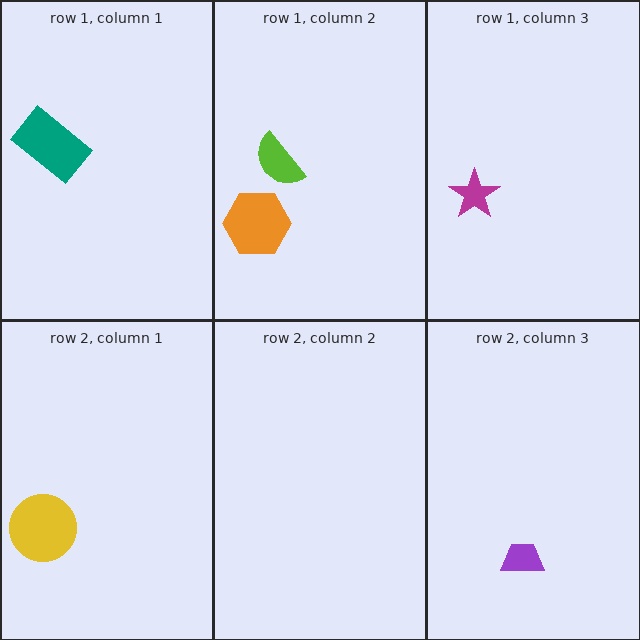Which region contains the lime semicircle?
The row 1, column 2 region.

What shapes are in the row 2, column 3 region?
The purple trapezoid.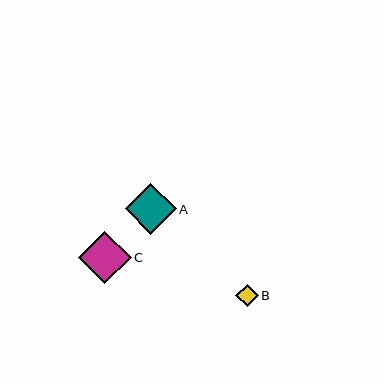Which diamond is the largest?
Diamond C is the largest with a size of approximately 52 pixels.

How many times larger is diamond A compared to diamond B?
Diamond A is approximately 2.3 times the size of diamond B.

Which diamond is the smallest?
Diamond B is the smallest with a size of approximately 22 pixels.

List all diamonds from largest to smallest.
From largest to smallest: C, A, B.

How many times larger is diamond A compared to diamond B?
Diamond A is approximately 2.3 times the size of diamond B.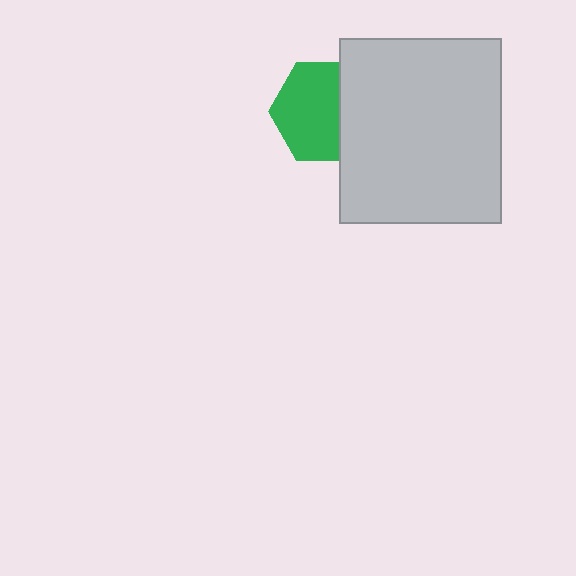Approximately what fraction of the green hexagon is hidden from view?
Roughly 33% of the green hexagon is hidden behind the light gray rectangle.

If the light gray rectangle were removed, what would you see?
You would see the complete green hexagon.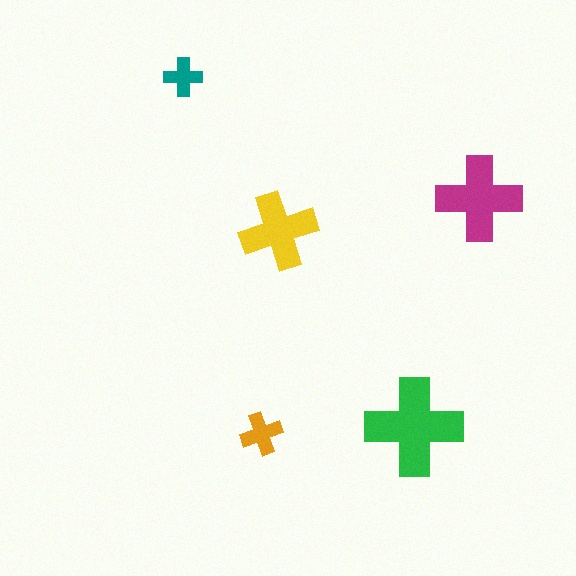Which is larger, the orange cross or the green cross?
The green one.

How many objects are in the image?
There are 5 objects in the image.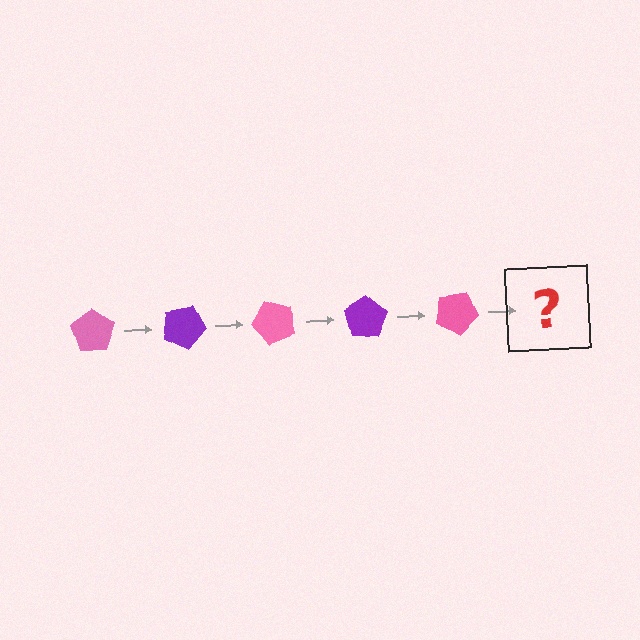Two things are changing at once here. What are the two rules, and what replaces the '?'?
The two rules are that it rotates 25 degrees each step and the color cycles through pink and purple. The '?' should be a purple pentagon, rotated 125 degrees from the start.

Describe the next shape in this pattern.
It should be a purple pentagon, rotated 125 degrees from the start.